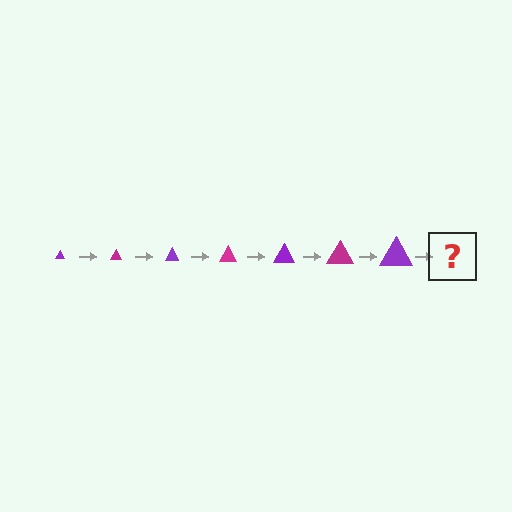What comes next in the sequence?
The next element should be a magenta triangle, larger than the previous one.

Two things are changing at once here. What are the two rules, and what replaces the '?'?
The two rules are that the triangle grows larger each step and the color cycles through purple and magenta. The '?' should be a magenta triangle, larger than the previous one.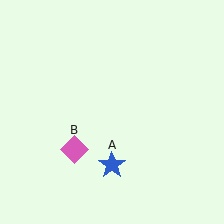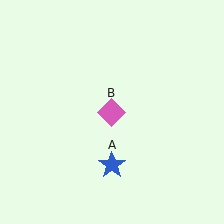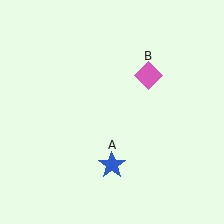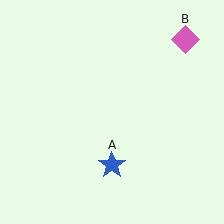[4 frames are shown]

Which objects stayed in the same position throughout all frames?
Blue star (object A) remained stationary.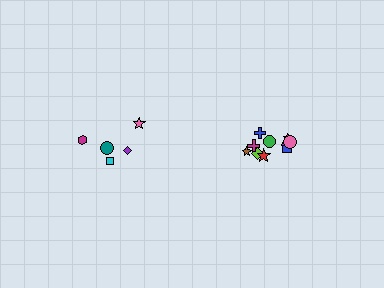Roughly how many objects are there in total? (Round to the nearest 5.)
Roughly 15 objects in total.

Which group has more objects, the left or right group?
The right group.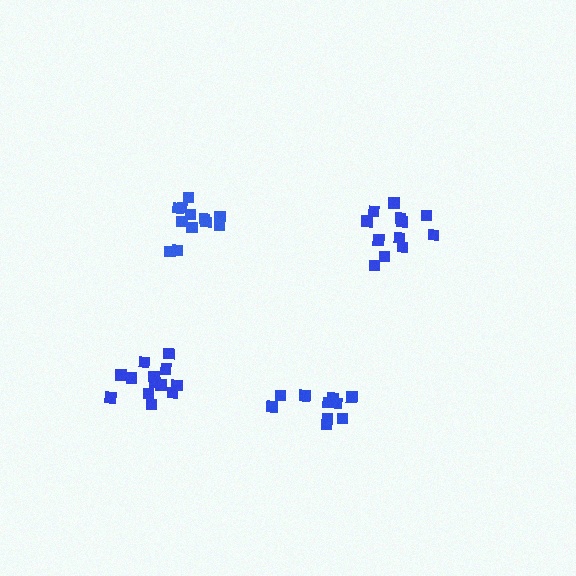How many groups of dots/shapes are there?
There are 4 groups.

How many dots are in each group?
Group 1: 12 dots, Group 2: 13 dots, Group 3: 13 dots, Group 4: 10 dots (48 total).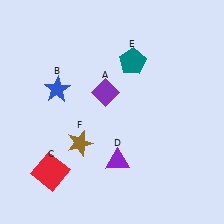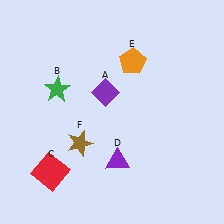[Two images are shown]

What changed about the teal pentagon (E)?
In Image 1, E is teal. In Image 2, it changed to orange.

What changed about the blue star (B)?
In Image 1, B is blue. In Image 2, it changed to green.